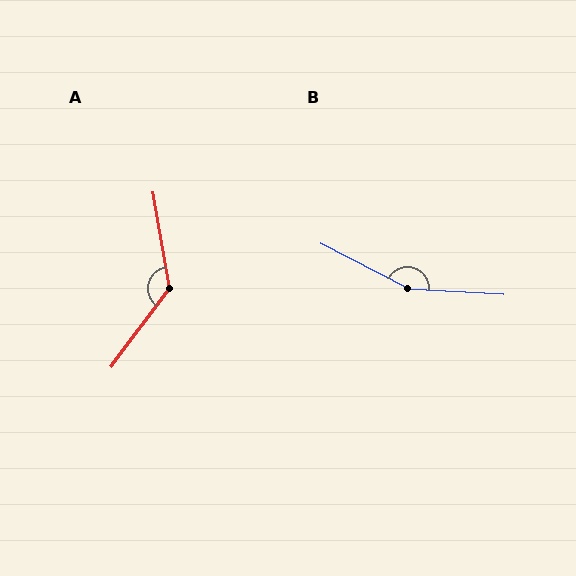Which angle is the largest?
B, at approximately 156 degrees.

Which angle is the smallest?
A, at approximately 134 degrees.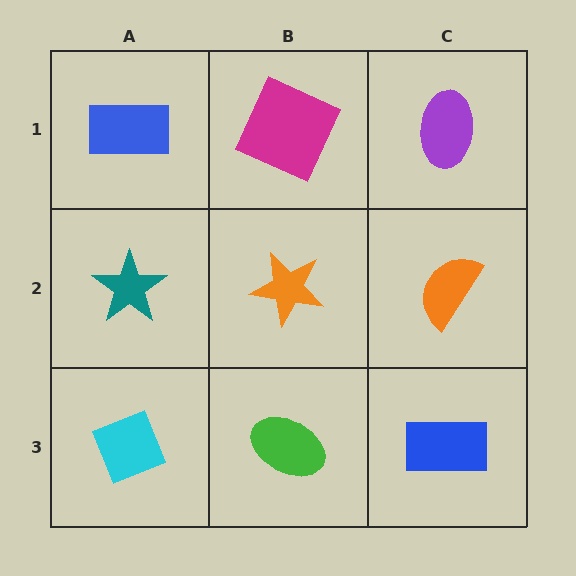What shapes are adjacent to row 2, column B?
A magenta square (row 1, column B), a green ellipse (row 3, column B), a teal star (row 2, column A), an orange semicircle (row 2, column C).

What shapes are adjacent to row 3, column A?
A teal star (row 2, column A), a green ellipse (row 3, column B).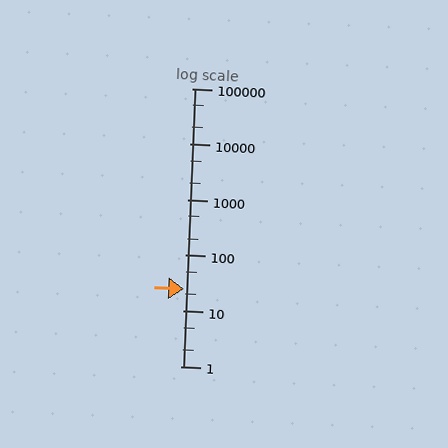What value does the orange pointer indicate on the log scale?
The pointer indicates approximately 25.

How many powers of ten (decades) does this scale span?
The scale spans 5 decades, from 1 to 100000.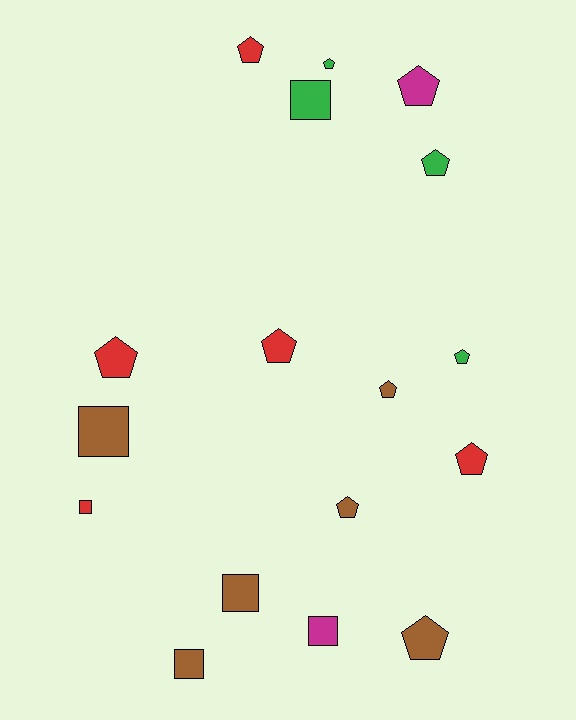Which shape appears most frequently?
Pentagon, with 11 objects.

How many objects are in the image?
There are 17 objects.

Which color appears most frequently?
Brown, with 6 objects.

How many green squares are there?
There is 1 green square.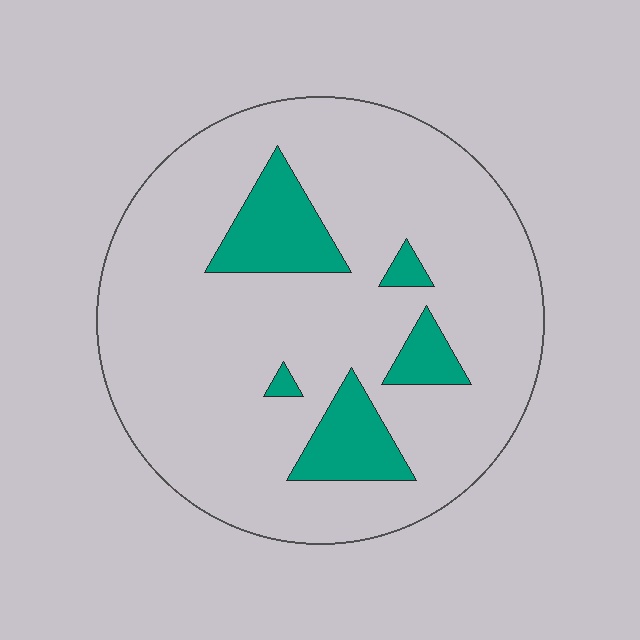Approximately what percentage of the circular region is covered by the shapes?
Approximately 15%.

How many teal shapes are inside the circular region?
5.